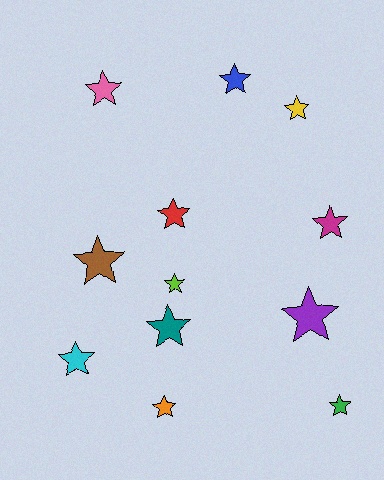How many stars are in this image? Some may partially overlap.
There are 12 stars.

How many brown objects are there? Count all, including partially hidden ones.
There is 1 brown object.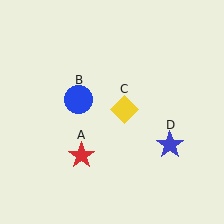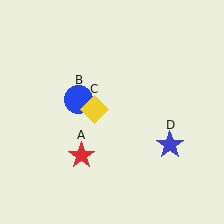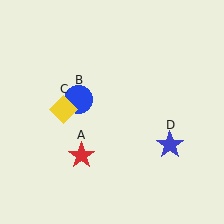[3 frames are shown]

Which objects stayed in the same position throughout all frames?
Red star (object A) and blue circle (object B) and blue star (object D) remained stationary.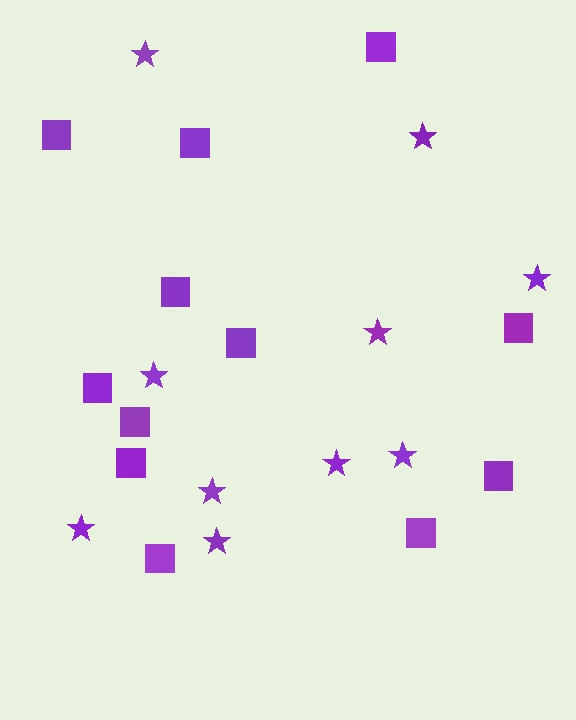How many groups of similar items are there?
There are 2 groups: one group of stars (10) and one group of squares (12).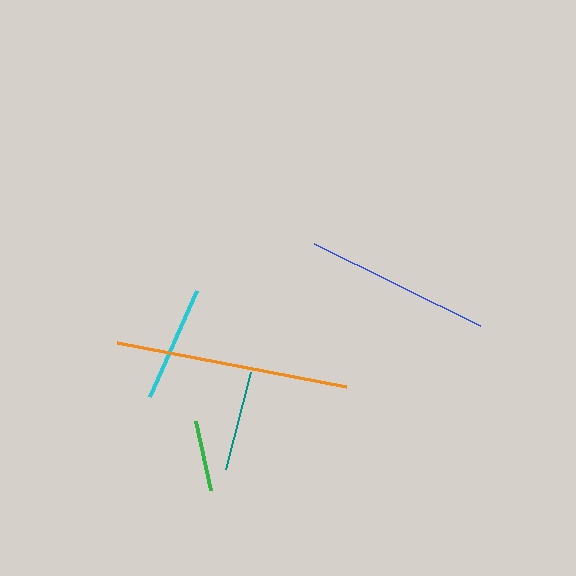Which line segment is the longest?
The orange line is the longest at approximately 233 pixels.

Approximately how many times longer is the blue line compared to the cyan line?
The blue line is approximately 1.6 times the length of the cyan line.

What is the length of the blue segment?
The blue segment is approximately 185 pixels long.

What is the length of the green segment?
The green segment is approximately 71 pixels long.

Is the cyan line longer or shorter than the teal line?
The cyan line is longer than the teal line.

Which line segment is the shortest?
The green line is the shortest at approximately 71 pixels.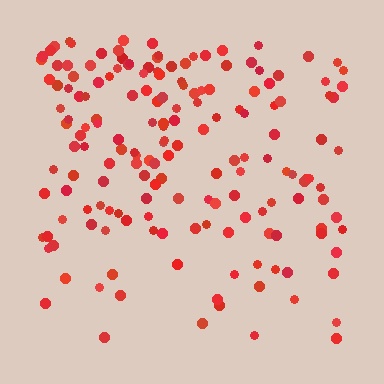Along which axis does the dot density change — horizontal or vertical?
Vertical.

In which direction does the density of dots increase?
From bottom to top, with the top side densest.